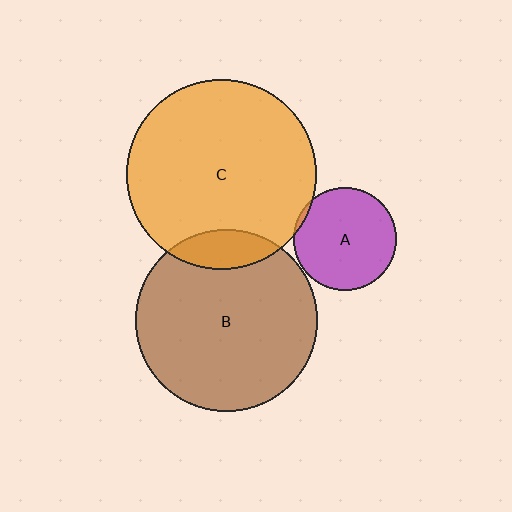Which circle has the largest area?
Circle C (orange).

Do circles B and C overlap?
Yes.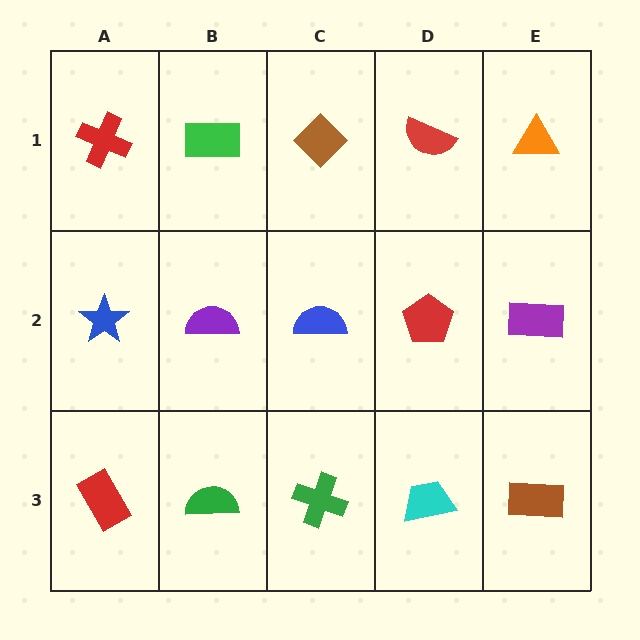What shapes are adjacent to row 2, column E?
An orange triangle (row 1, column E), a brown rectangle (row 3, column E), a red pentagon (row 2, column D).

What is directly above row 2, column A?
A red cross.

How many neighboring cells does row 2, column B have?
4.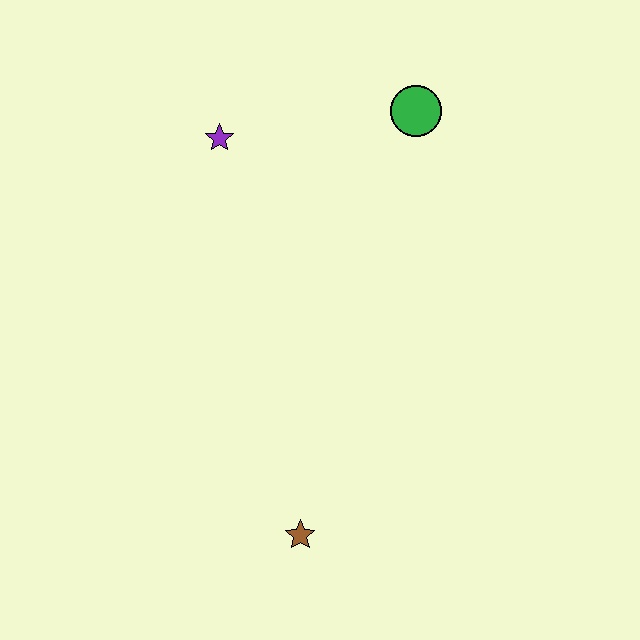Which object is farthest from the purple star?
The brown star is farthest from the purple star.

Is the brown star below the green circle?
Yes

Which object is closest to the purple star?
The green circle is closest to the purple star.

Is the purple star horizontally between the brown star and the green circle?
No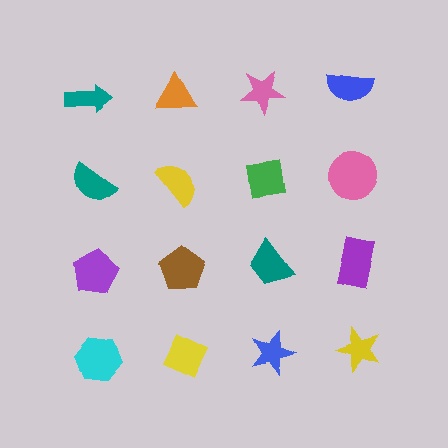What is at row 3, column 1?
A purple pentagon.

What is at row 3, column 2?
A brown pentagon.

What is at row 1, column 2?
An orange triangle.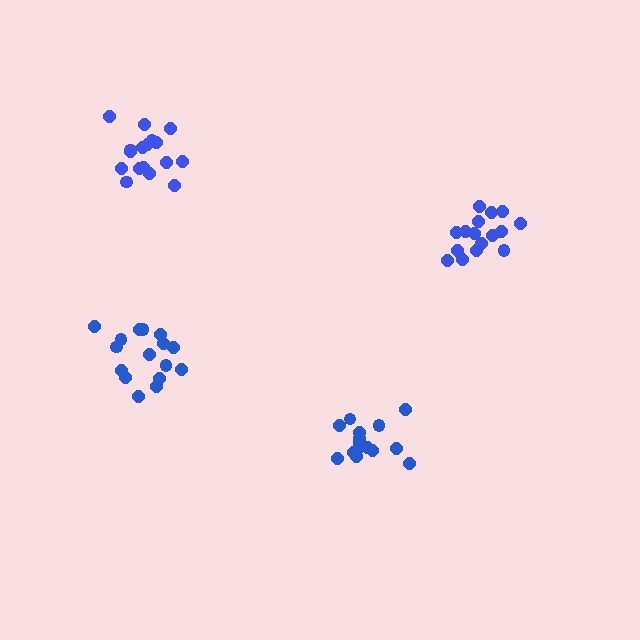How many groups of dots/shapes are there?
There are 4 groups.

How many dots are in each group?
Group 1: 17 dots, Group 2: 17 dots, Group 3: 15 dots, Group 4: 16 dots (65 total).